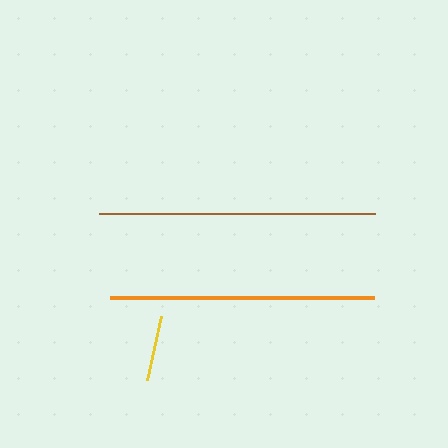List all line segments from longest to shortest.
From longest to shortest: brown, orange, yellow.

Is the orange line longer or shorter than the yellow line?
The orange line is longer than the yellow line.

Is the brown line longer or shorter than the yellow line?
The brown line is longer than the yellow line.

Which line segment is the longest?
The brown line is the longest at approximately 277 pixels.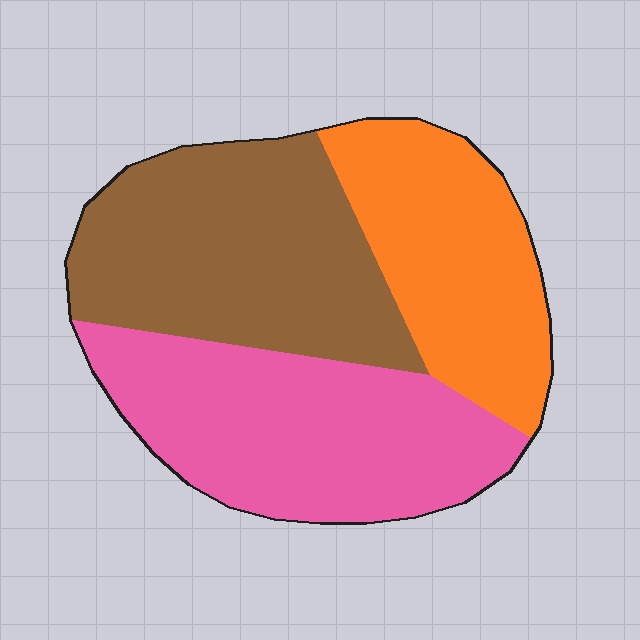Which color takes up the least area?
Orange, at roughly 25%.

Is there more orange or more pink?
Pink.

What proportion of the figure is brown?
Brown takes up between a third and a half of the figure.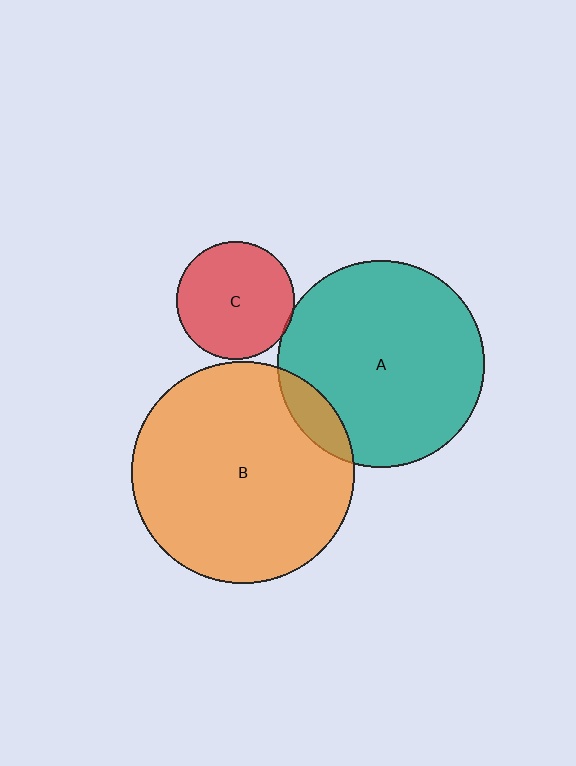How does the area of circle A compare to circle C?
Approximately 3.1 times.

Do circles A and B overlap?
Yes.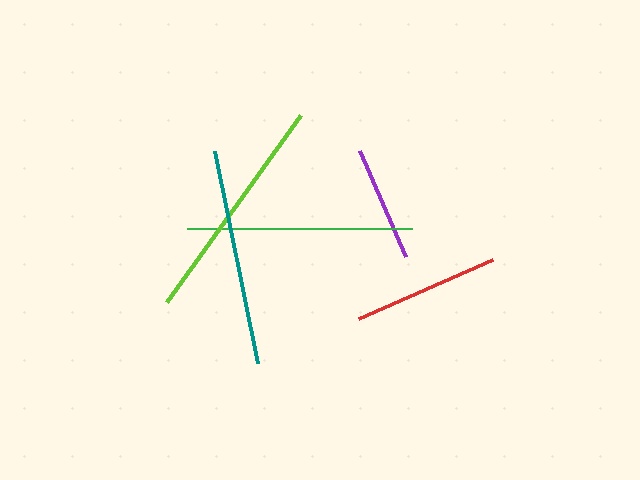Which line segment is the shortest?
The purple line is the shortest at approximately 116 pixels.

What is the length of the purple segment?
The purple segment is approximately 116 pixels long.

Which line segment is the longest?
The lime line is the longest at approximately 230 pixels.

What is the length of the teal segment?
The teal segment is approximately 216 pixels long.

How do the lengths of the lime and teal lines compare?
The lime and teal lines are approximately the same length.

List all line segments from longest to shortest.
From longest to shortest: lime, green, teal, red, purple.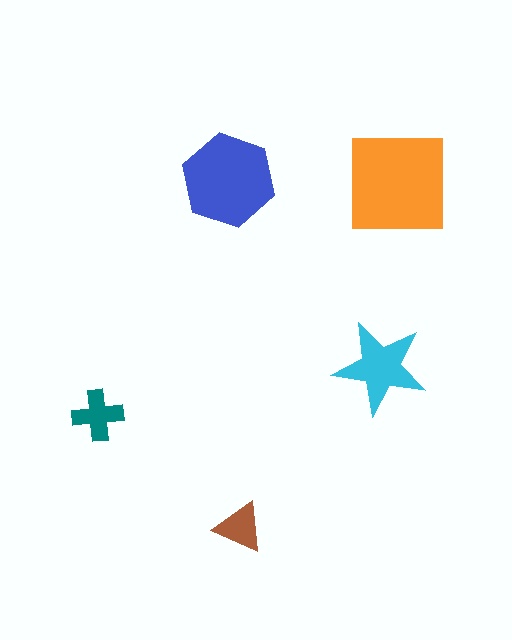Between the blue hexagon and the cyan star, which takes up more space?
The blue hexagon.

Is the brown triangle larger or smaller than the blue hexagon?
Smaller.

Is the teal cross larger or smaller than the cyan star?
Smaller.